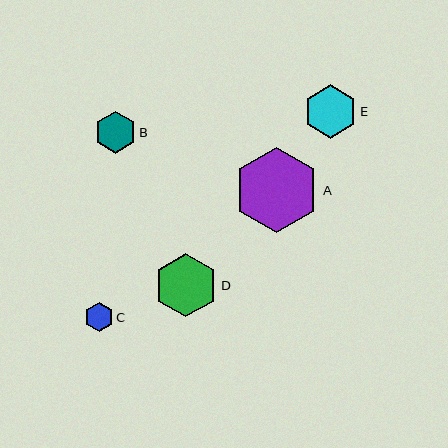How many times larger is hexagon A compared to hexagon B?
Hexagon A is approximately 2.0 times the size of hexagon B.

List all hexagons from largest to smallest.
From largest to smallest: A, D, E, B, C.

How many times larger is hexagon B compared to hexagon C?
Hexagon B is approximately 1.5 times the size of hexagon C.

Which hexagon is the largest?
Hexagon A is the largest with a size of approximately 85 pixels.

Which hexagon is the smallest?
Hexagon C is the smallest with a size of approximately 28 pixels.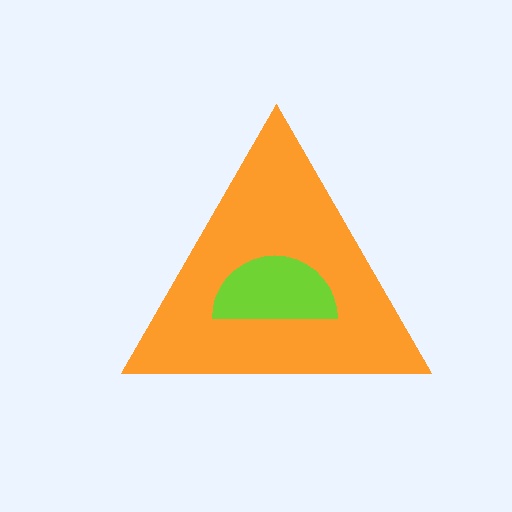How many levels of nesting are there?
2.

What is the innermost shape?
The lime semicircle.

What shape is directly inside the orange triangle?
The lime semicircle.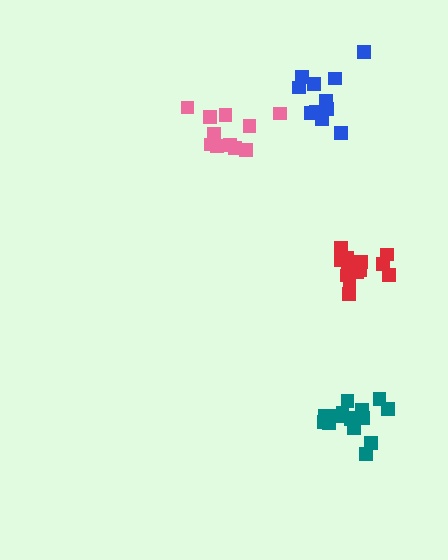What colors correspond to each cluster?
The clusters are colored: teal, blue, red, pink.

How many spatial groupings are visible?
There are 4 spatial groupings.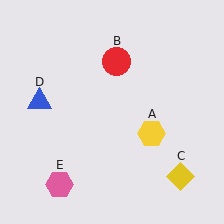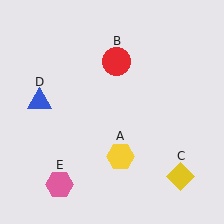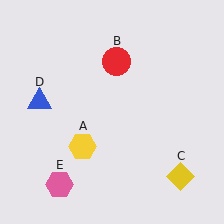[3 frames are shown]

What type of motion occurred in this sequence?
The yellow hexagon (object A) rotated clockwise around the center of the scene.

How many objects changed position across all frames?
1 object changed position: yellow hexagon (object A).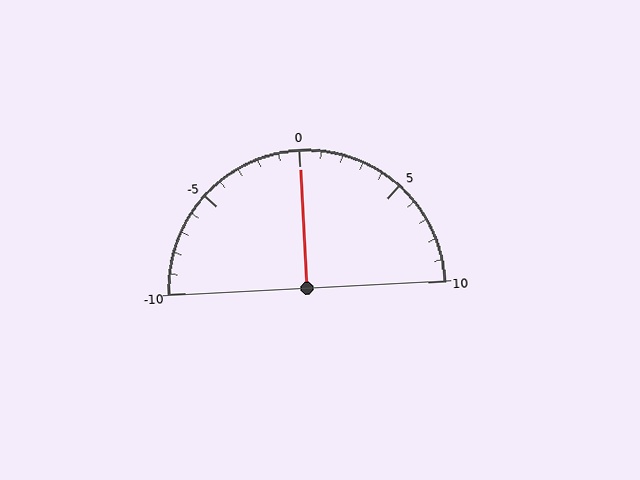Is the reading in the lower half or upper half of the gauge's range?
The reading is in the upper half of the range (-10 to 10).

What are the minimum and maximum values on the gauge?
The gauge ranges from -10 to 10.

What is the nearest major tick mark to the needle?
The nearest major tick mark is 0.